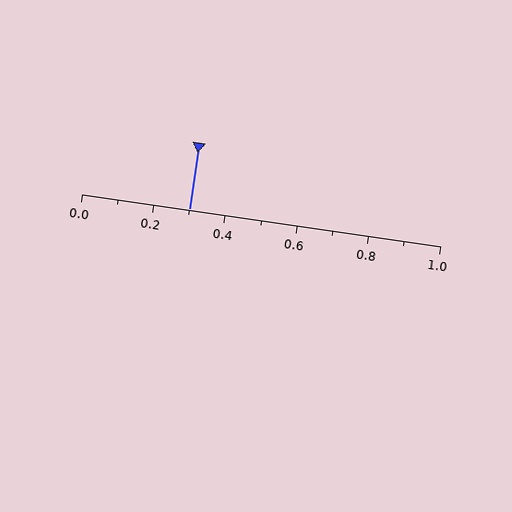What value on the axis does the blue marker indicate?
The marker indicates approximately 0.3.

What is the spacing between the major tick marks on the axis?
The major ticks are spaced 0.2 apart.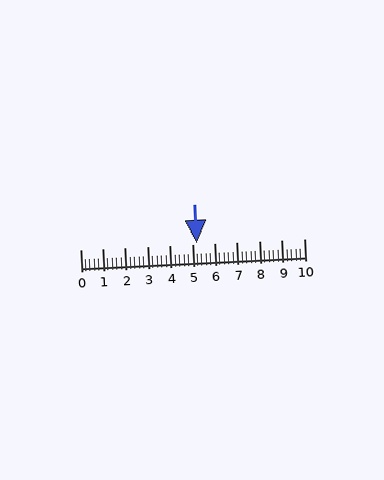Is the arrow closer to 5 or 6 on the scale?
The arrow is closer to 5.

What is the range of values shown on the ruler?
The ruler shows values from 0 to 10.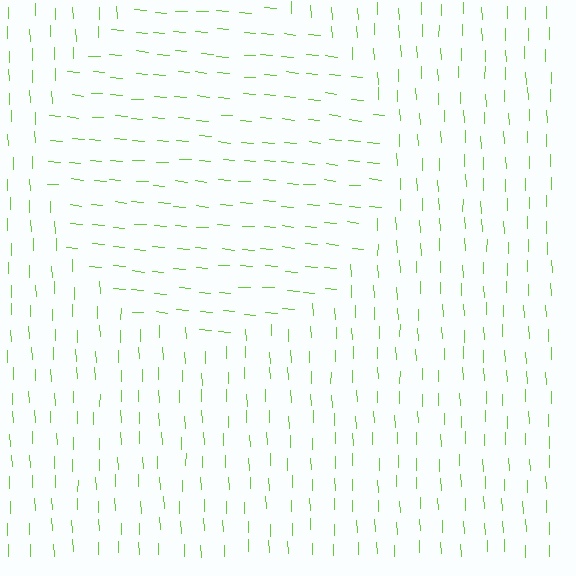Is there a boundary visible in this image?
Yes, there is a texture boundary formed by a change in line orientation.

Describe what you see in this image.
The image is filled with small lime line segments. A circle region in the image has lines oriented differently from the surrounding lines, creating a visible texture boundary.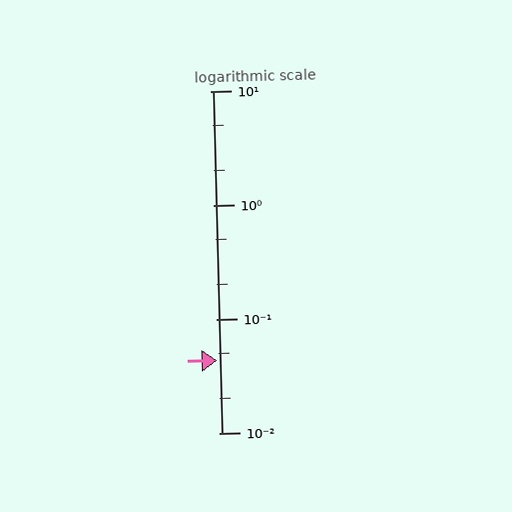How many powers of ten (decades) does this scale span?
The scale spans 3 decades, from 0.01 to 10.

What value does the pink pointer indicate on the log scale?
The pointer indicates approximately 0.043.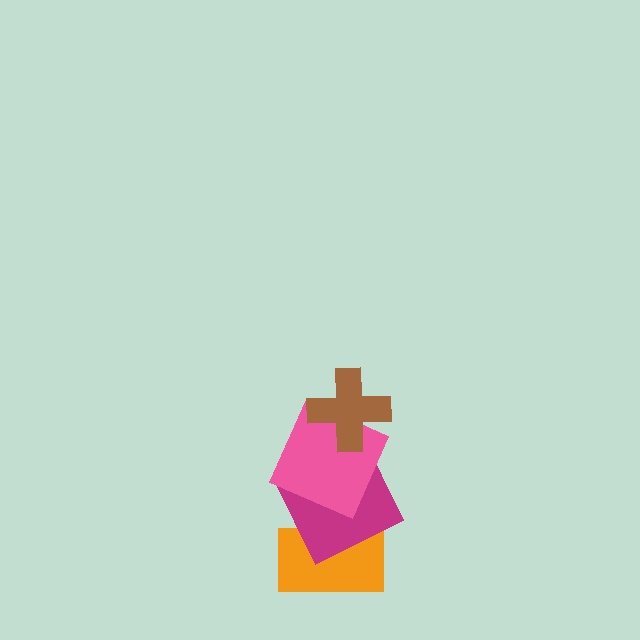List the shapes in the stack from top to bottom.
From top to bottom: the brown cross, the pink square, the magenta square, the orange rectangle.